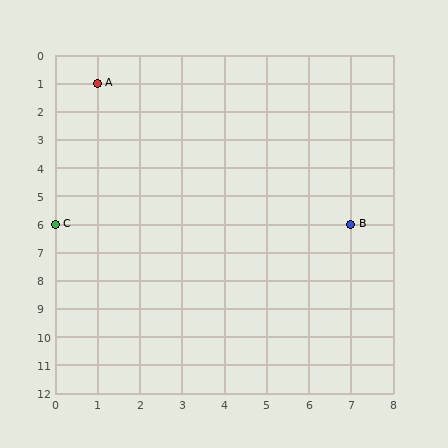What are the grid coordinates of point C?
Point C is at grid coordinates (0, 6).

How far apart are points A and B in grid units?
Points A and B are 6 columns and 5 rows apart (about 7.8 grid units diagonally).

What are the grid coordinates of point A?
Point A is at grid coordinates (1, 1).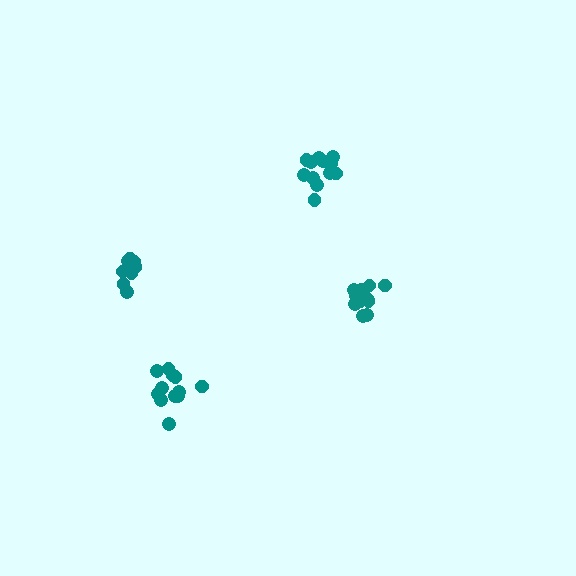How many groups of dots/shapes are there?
There are 4 groups.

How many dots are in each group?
Group 1: 9 dots, Group 2: 13 dots, Group 3: 12 dots, Group 4: 11 dots (45 total).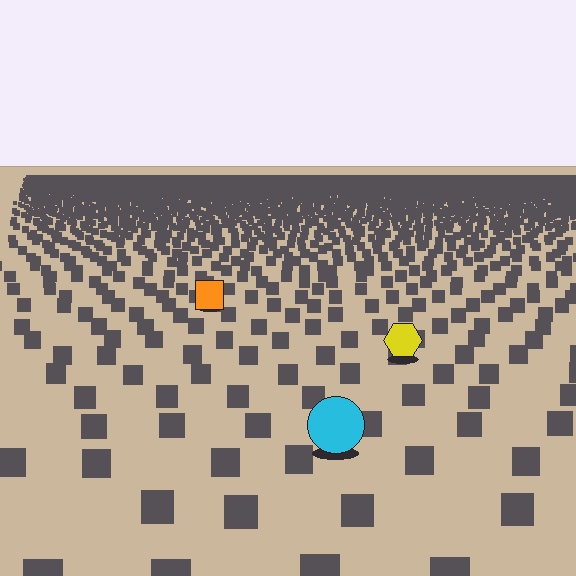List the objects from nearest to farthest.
From nearest to farthest: the cyan circle, the yellow hexagon, the orange square.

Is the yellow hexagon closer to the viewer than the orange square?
Yes. The yellow hexagon is closer — you can tell from the texture gradient: the ground texture is coarser near it.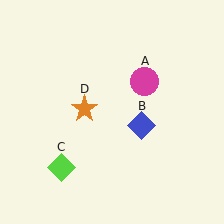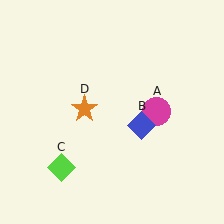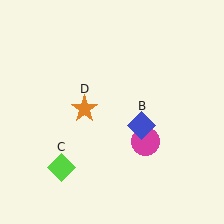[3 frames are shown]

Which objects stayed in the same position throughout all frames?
Blue diamond (object B) and lime diamond (object C) and orange star (object D) remained stationary.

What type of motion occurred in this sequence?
The magenta circle (object A) rotated clockwise around the center of the scene.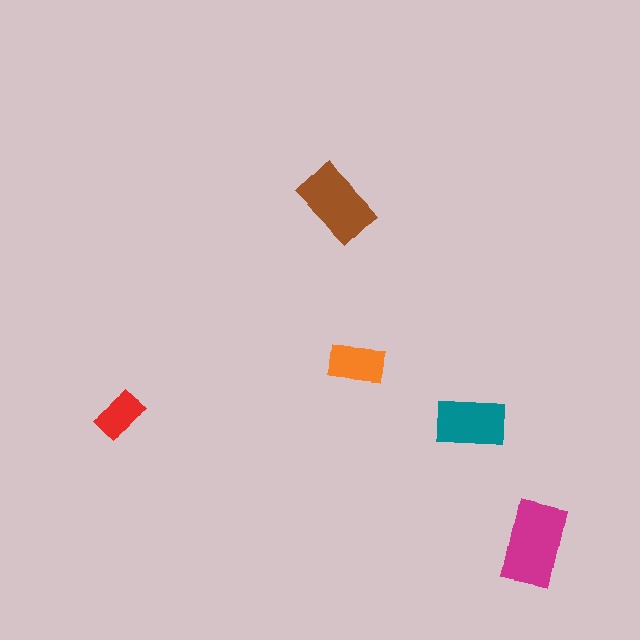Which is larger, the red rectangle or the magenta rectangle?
The magenta one.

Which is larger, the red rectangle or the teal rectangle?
The teal one.